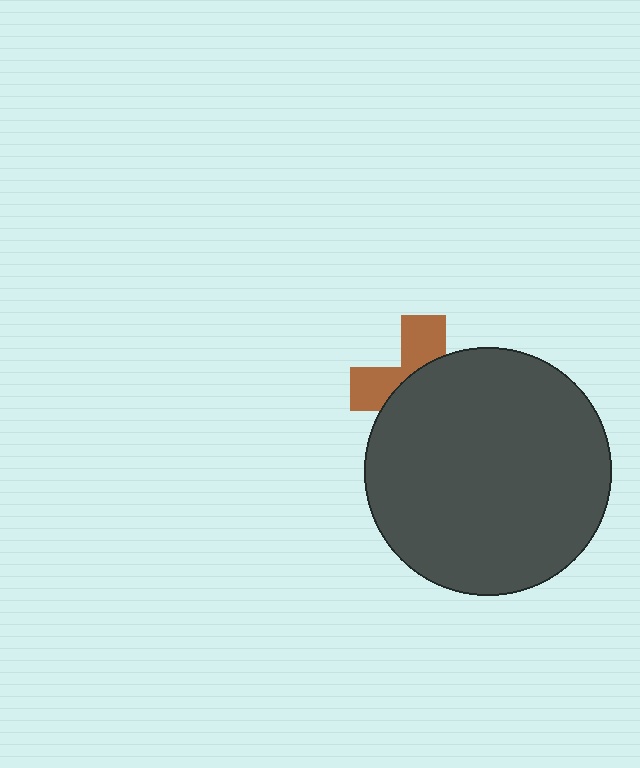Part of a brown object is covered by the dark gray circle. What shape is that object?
It is a cross.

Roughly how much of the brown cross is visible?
A small part of it is visible (roughly 38%).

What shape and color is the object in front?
The object in front is a dark gray circle.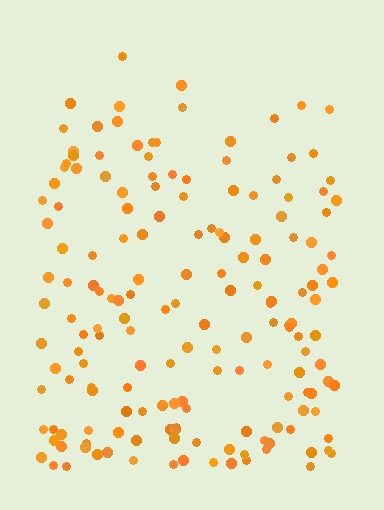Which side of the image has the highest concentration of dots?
The bottom.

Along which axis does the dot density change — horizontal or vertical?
Vertical.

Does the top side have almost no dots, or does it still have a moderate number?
Still a moderate number, just noticeably fewer than the bottom.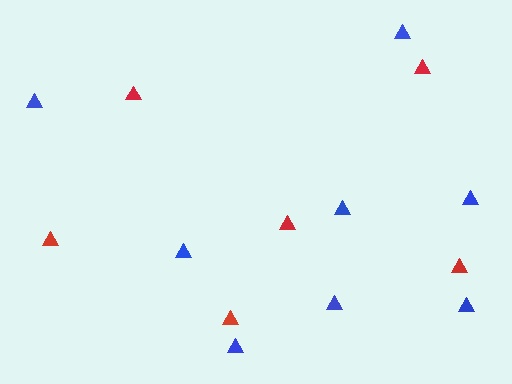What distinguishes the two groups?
There are 2 groups: one group of red triangles (6) and one group of blue triangles (8).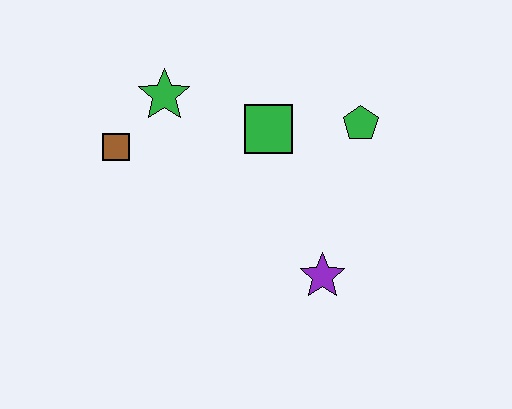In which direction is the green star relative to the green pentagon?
The green star is to the left of the green pentagon.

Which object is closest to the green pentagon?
The green square is closest to the green pentagon.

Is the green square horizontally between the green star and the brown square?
No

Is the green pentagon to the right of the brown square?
Yes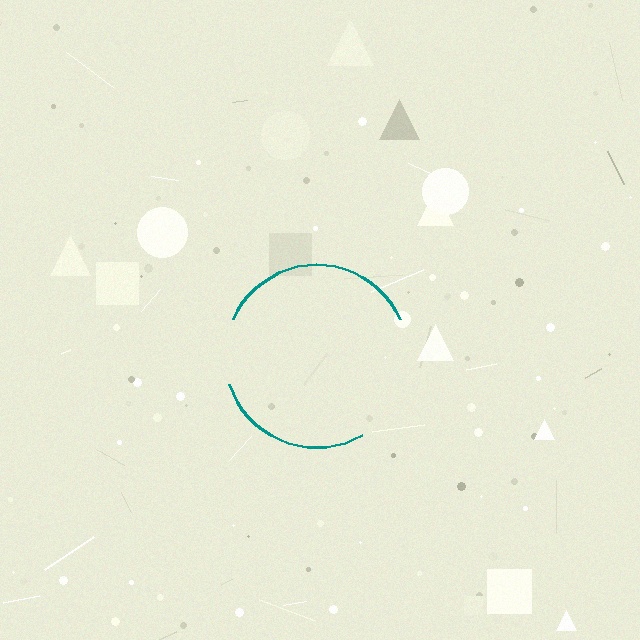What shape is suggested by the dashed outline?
The dashed outline suggests a circle.